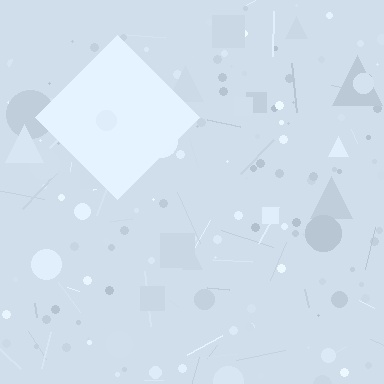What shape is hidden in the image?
A diamond is hidden in the image.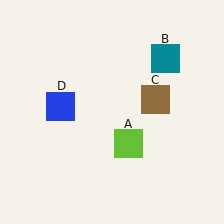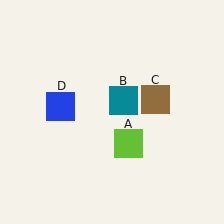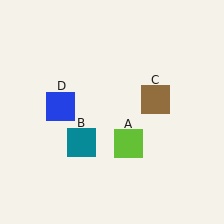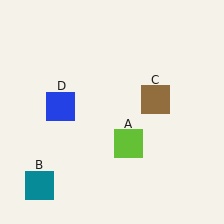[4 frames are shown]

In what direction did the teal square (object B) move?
The teal square (object B) moved down and to the left.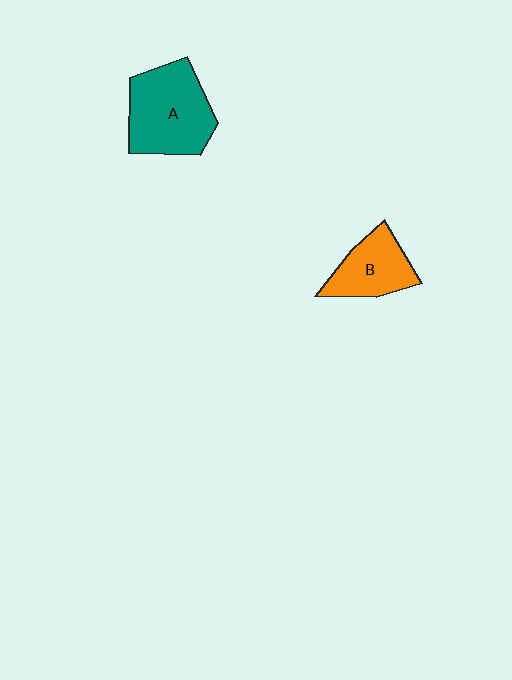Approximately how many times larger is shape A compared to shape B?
Approximately 1.6 times.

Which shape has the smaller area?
Shape B (orange).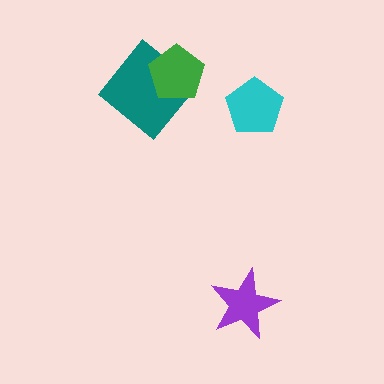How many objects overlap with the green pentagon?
1 object overlaps with the green pentagon.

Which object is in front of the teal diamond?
The green pentagon is in front of the teal diamond.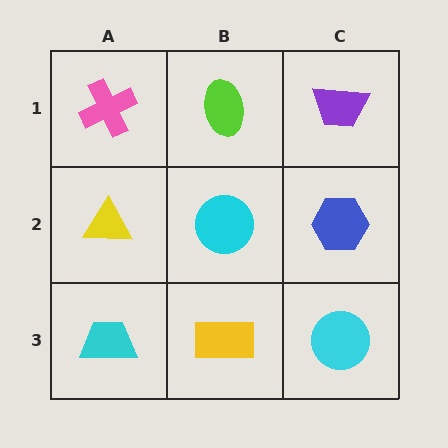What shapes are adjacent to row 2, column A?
A pink cross (row 1, column A), a cyan trapezoid (row 3, column A), a cyan circle (row 2, column B).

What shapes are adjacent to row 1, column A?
A yellow triangle (row 2, column A), a lime ellipse (row 1, column B).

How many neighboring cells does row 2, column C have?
3.